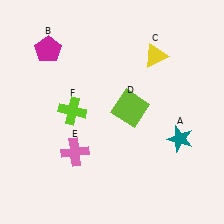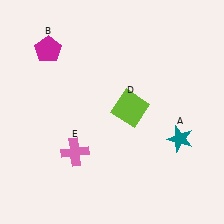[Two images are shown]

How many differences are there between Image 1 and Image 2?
There are 2 differences between the two images.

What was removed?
The lime cross (F), the yellow triangle (C) were removed in Image 2.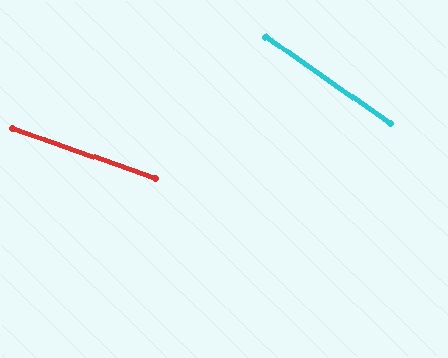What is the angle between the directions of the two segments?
Approximately 16 degrees.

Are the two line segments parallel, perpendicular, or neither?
Neither parallel nor perpendicular — they differ by about 16°.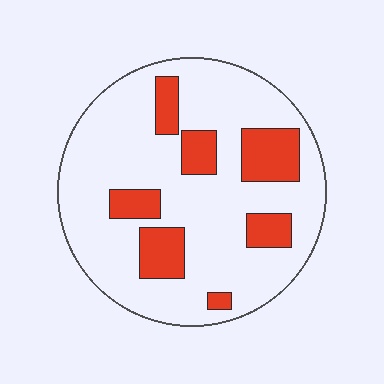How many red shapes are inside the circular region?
7.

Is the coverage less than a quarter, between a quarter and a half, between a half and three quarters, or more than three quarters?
Less than a quarter.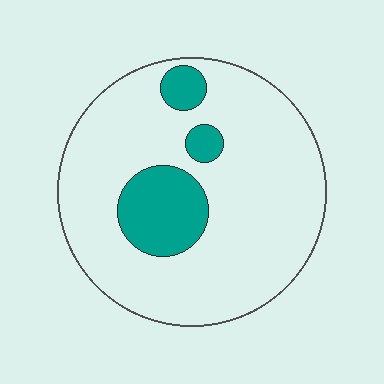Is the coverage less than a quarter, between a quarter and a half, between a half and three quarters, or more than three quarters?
Less than a quarter.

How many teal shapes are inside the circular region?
3.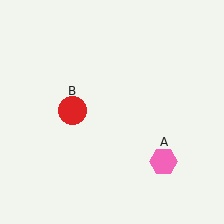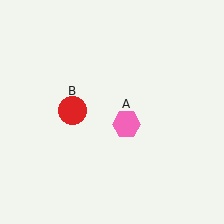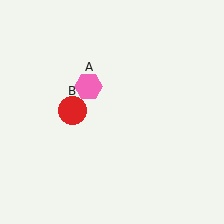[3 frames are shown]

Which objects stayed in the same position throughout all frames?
Red circle (object B) remained stationary.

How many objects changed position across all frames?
1 object changed position: pink hexagon (object A).